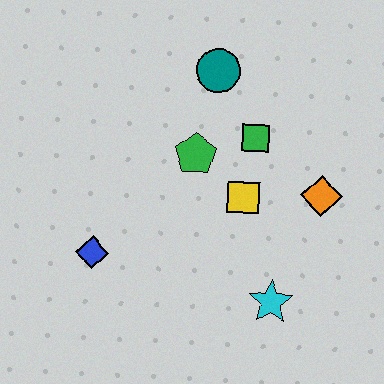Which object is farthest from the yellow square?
The blue diamond is farthest from the yellow square.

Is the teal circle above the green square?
Yes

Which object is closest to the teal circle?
The green square is closest to the teal circle.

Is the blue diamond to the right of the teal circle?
No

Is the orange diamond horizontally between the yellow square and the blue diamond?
No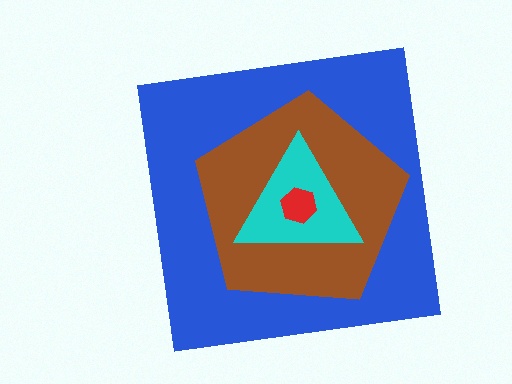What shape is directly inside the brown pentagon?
The cyan triangle.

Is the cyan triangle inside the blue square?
Yes.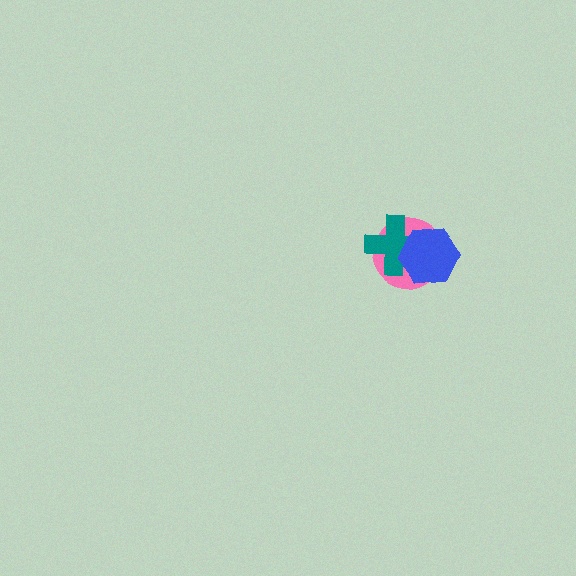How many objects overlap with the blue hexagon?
2 objects overlap with the blue hexagon.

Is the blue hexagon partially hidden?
No, no other shape covers it.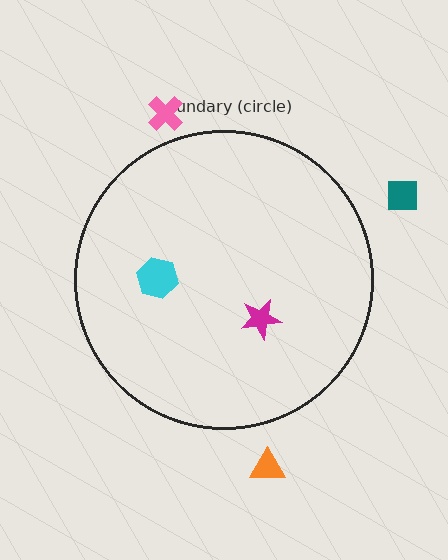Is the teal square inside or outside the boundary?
Outside.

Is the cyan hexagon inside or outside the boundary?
Inside.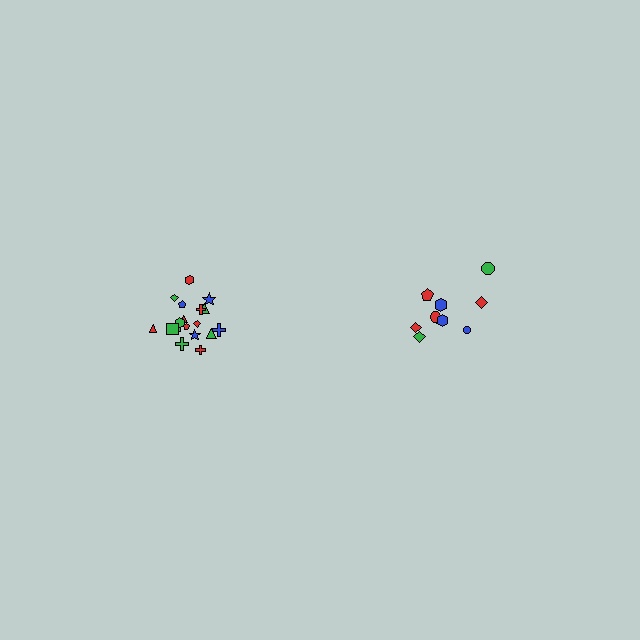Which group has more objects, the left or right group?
The left group.